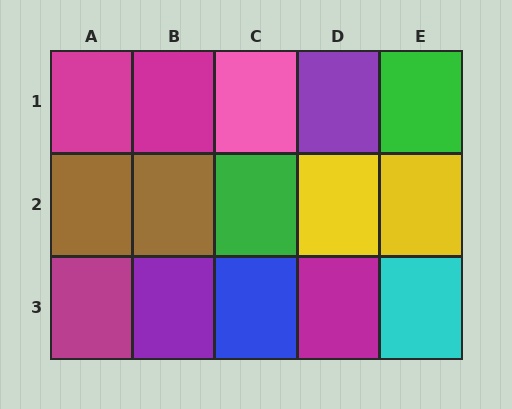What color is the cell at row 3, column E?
Cyan.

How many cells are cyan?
1 cell is cyan.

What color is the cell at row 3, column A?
Magenta.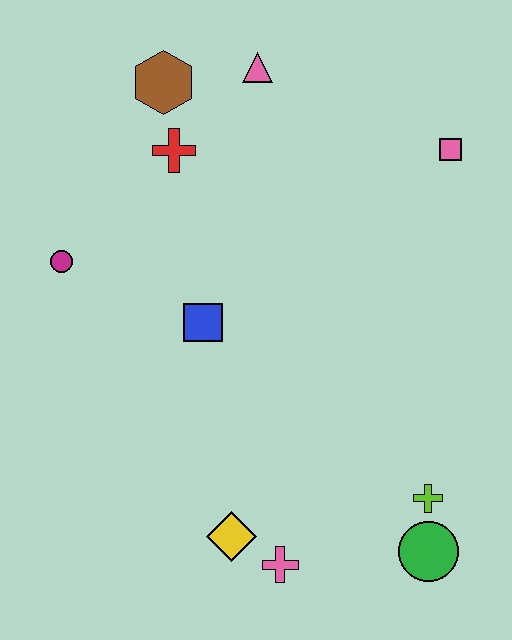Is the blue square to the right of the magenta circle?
Yes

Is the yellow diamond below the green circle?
No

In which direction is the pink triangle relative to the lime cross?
The pink triangle is above the lime cross.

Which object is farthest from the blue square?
The green circle is farthest from the blue square.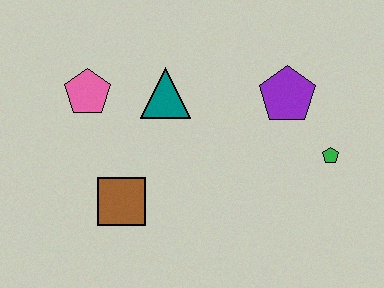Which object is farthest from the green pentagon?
The pink pentagon is farthest from the green pentagon.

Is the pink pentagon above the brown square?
Yes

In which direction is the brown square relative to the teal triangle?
The brown square is below the teal triangle.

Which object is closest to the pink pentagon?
The teal triangle is closest to the pink pentagon.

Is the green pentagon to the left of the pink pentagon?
No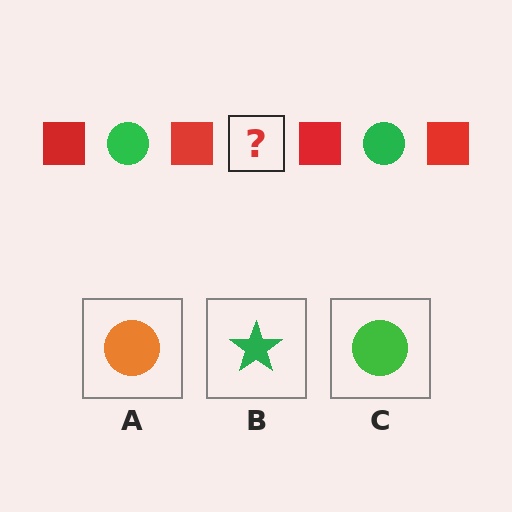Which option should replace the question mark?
Option C.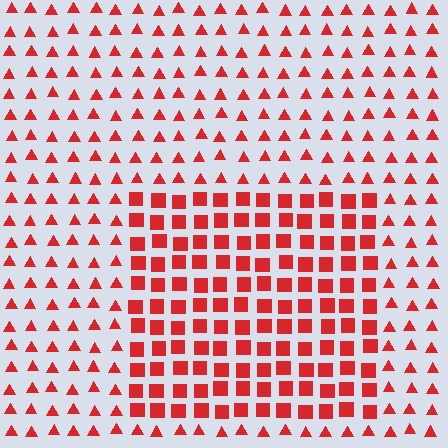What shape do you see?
I see a rectangle.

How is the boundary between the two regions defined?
The boundary is defined by a change in element shape: squares inside vs. triangles outside. All elements share the same color and spacing.